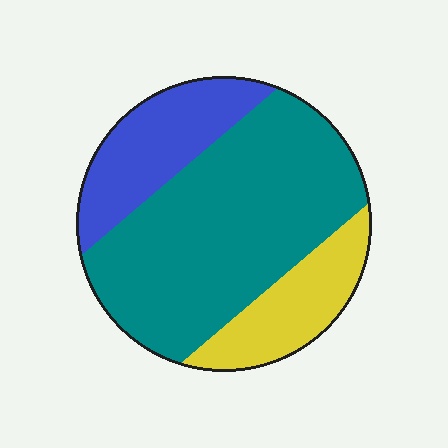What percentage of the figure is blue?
Blue covers roughly 20% of the figure.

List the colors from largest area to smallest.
From largest to smallest: teal, blue, yellow.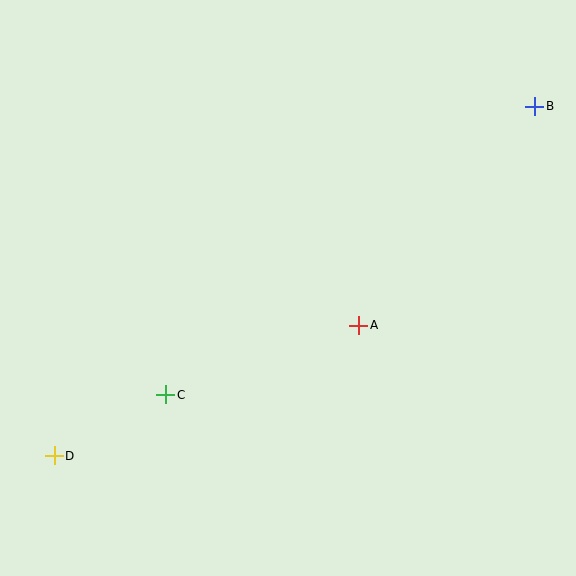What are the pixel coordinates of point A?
Point A is at (359, 325).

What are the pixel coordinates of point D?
Point D is at (54, 456).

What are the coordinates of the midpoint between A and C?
The midpoint between A and C is at (262, 360).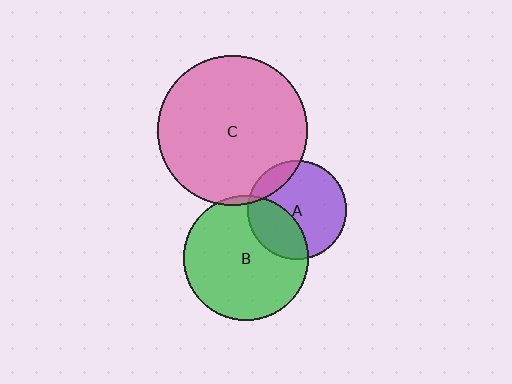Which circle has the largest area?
Circle C (pink).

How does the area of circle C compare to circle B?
Approximately 1.4 times.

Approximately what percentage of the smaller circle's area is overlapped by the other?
Approximately 15%.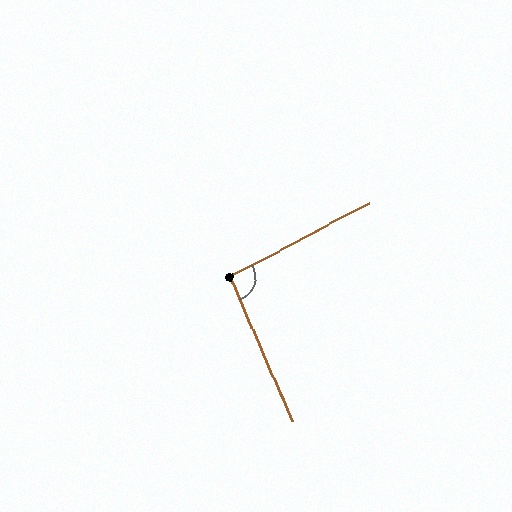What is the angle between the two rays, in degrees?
Approximately 95 degrees.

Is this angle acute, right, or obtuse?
It is approximately a right angle.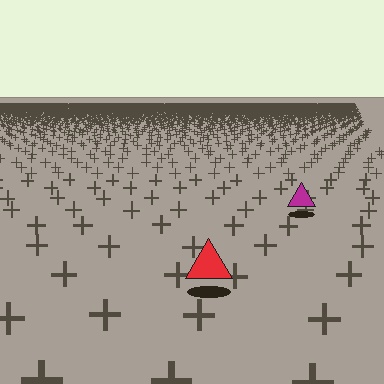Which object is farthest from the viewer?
The magenta triangle is farthest from the viewer. It appears smaller and the ground texture around it is denser.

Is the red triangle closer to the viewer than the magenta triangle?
Yes. The red triangle is closer — you can tell from the texture gradient: the ground texture is coarser near it.